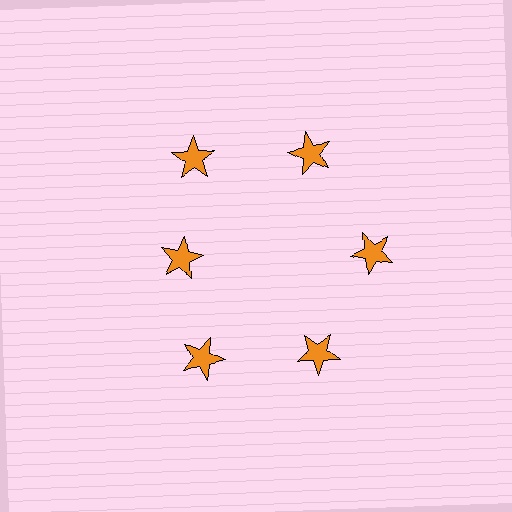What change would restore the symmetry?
The symmetry would be restored by moving it outward, back onto the ring so that all 6 stars sit at equal angles and equal distance from the center.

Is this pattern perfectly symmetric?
No. The 6 orange stars are arranged in a ring, but one element near the 9 o'clock position is pulled inward toward the center, breaking the 6-fold rotational symmetry.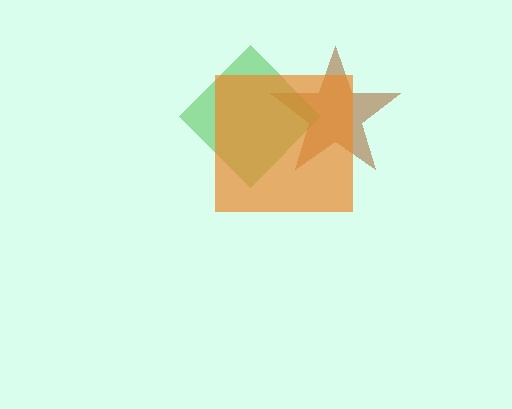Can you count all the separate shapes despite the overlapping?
Yes, there are 3 separate shapes.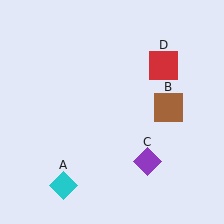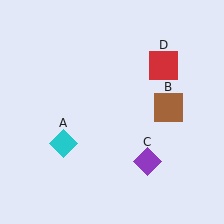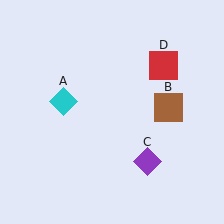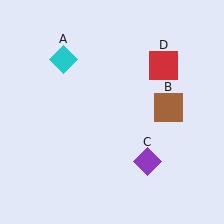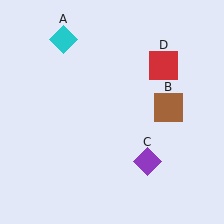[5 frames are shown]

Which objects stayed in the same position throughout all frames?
Brown square (object B) and purple diamond (object C) and red square (object D) remained stationary.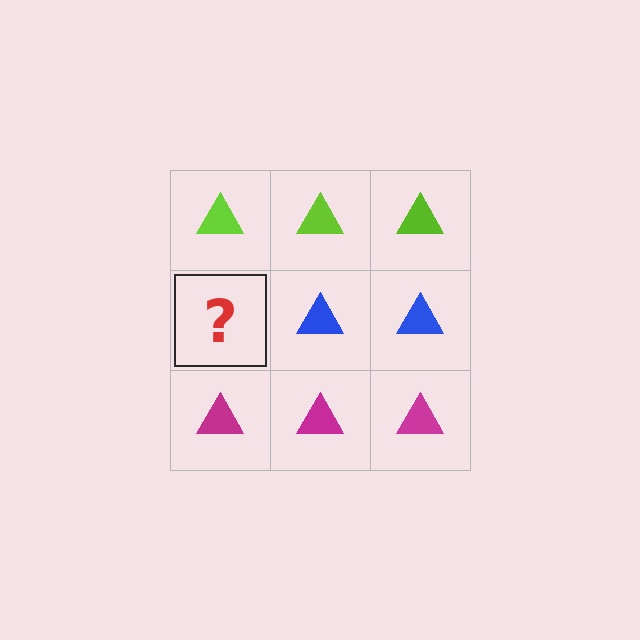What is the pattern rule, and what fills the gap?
The rule is that each row has a consistent color. The gap should be filled with a blue triangle.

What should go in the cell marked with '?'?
The missing cell should contain a blue triangle.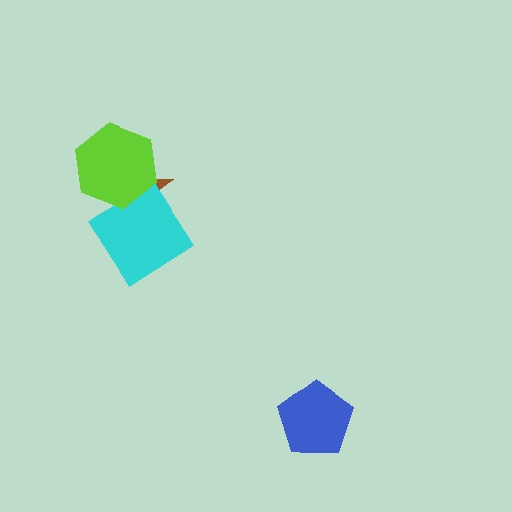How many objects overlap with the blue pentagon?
0 objects overlap with the blue pentagon.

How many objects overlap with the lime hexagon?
2 objects overlap with the lime hexagon.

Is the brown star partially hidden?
Yes, it is partially covered by another shape.